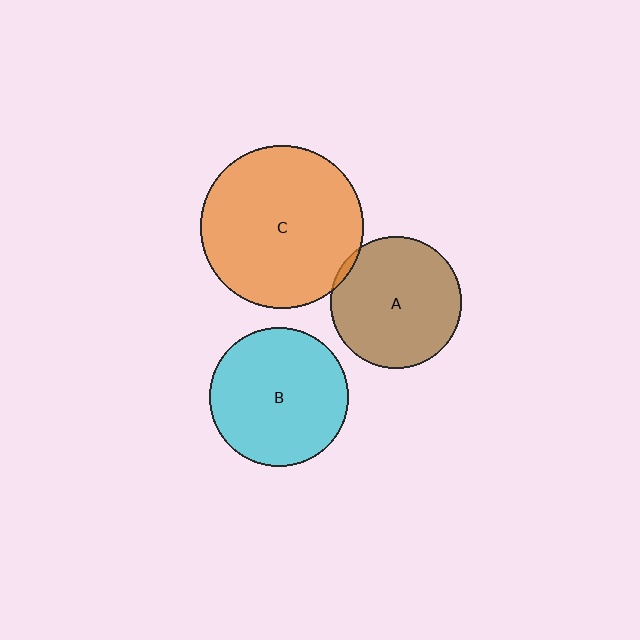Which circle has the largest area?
Circle C (orange).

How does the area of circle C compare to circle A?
Approximately 1.5 times.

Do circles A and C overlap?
Yes.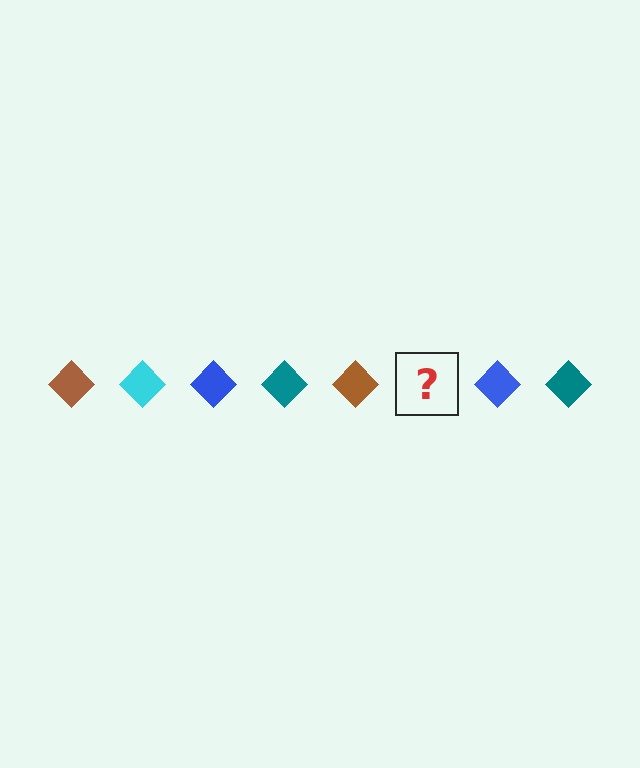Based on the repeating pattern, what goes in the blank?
The blank should be a cyan diamond.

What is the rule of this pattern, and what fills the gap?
The rule is that the pattern cycles through brown, cyan, blue, teal diamonds. The gap should be filled with a cyan diamond.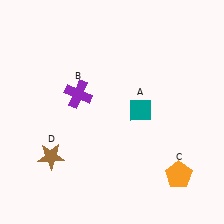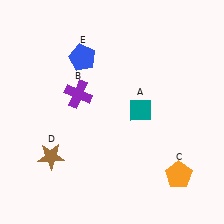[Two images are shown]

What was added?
A blue pentagon (E) was added in Image 2.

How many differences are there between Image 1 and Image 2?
There is 1 difference between the two images.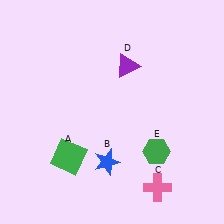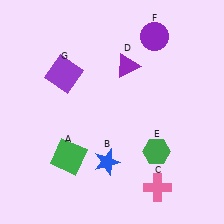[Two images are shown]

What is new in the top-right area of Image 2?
A purple circle (F) was added in the top-right area of Image 2.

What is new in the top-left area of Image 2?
A purple square (G) was added in the top-left area of Image 2.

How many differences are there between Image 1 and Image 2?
There are 2 differences between the two images.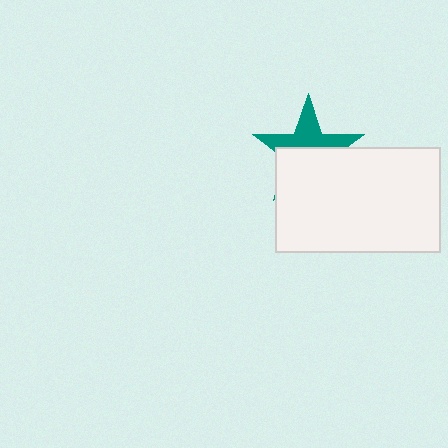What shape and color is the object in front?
The object in front is a white rectangle.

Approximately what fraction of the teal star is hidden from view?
Roughly 54% of the teal star is hidden behind the white rectangle.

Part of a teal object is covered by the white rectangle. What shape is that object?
It is a star.